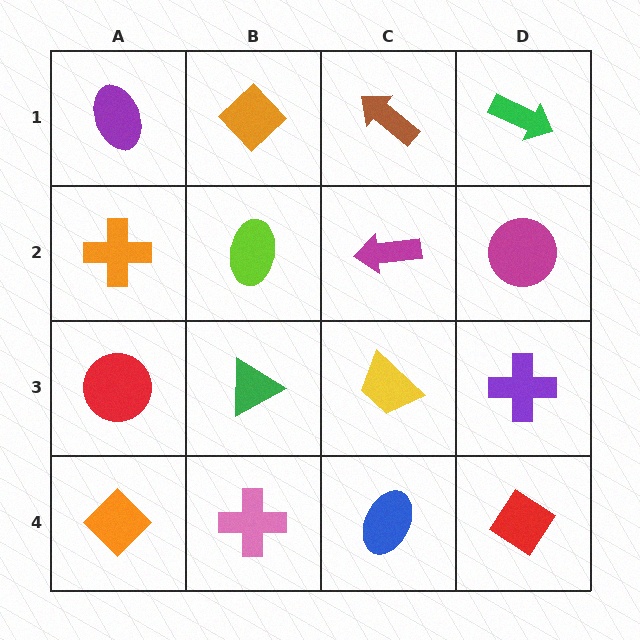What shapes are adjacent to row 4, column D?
A purple cross (row 3, column D), a blue ellipse (row 4, column C).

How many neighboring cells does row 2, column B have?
4.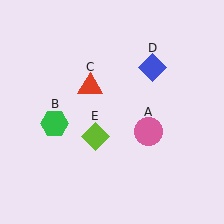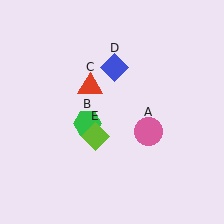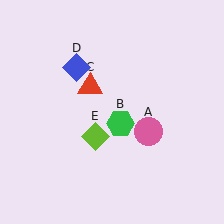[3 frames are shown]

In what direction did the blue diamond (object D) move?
The blue diamond (object D) moved left.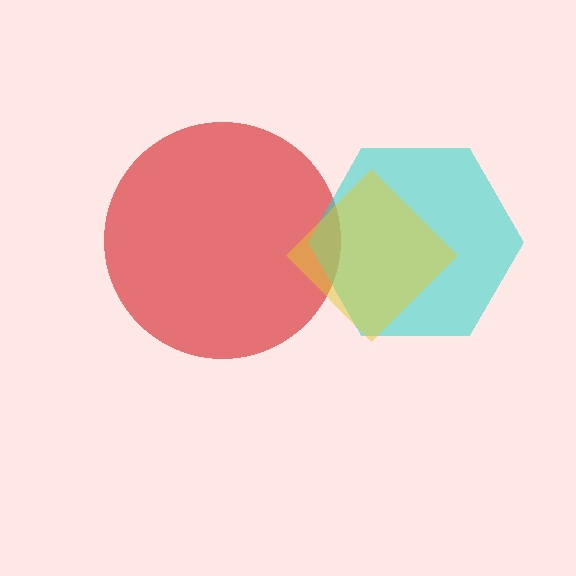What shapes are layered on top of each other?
The layered shapes are: a red circle, a cyan hexagon, a yellow diamond.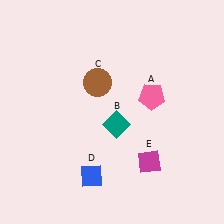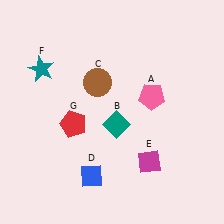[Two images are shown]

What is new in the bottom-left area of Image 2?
A red pentagon (G) was added in the bottom-left area of Image 2.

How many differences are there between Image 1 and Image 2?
There are 2 differences between the two images.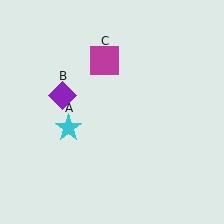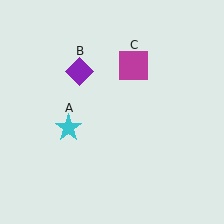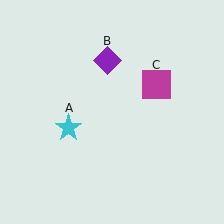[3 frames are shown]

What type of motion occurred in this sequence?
The purple diamond (object B), magenta square (object C) rotated clockwise around the center of the scene.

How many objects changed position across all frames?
2 objects changed position: purple diamond (object B), magenta square (object C).